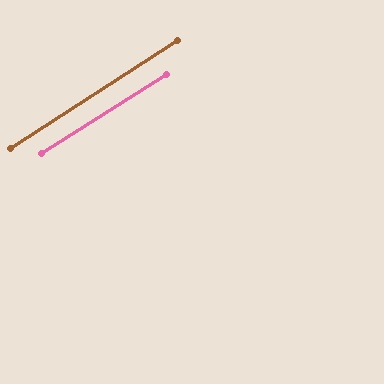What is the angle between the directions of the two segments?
Approximately 1 degree.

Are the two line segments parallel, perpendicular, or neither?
Parallel — their directions differ by only 0.8°.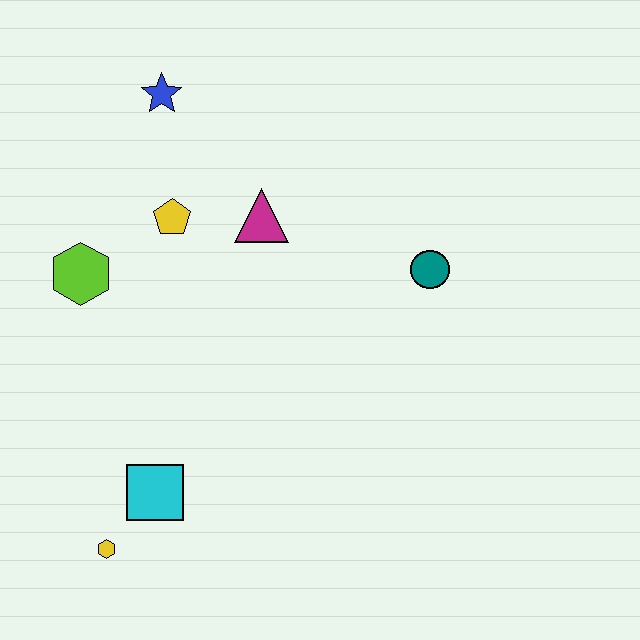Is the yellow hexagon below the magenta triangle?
Yes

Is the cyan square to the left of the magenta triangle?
Yes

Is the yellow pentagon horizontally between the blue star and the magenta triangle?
Yes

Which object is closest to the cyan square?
The yellow hexagon is closest to the cyan square.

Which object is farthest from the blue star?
The yellow hexagon is farthest from the blue star.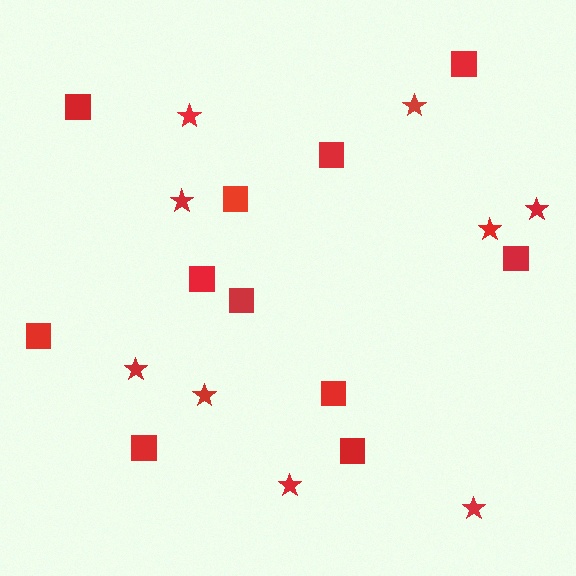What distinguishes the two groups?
There are 2 groups: one group of squares (11) and one group of stars (9).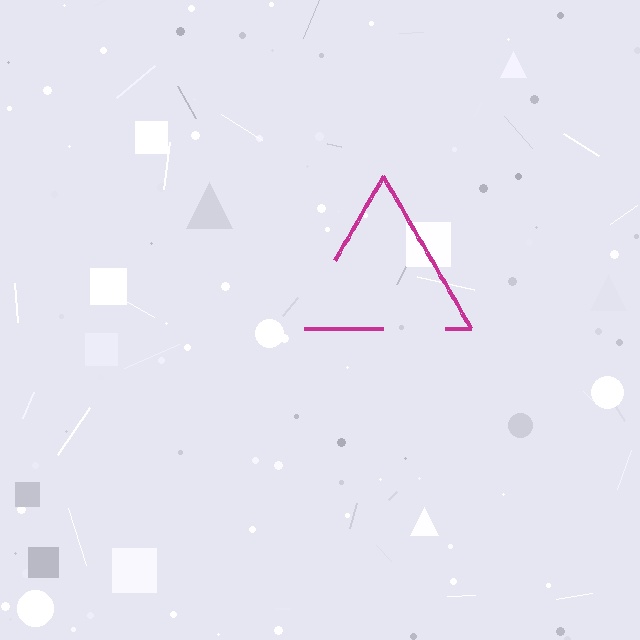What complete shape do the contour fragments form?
The contour fragments form a triangle.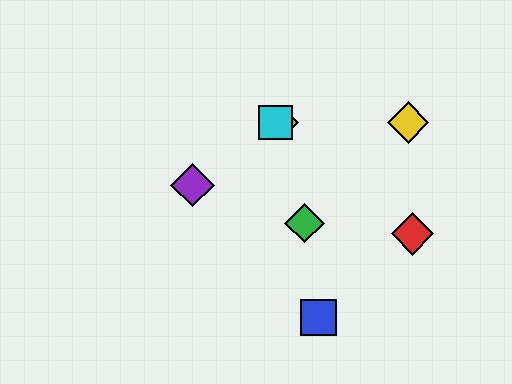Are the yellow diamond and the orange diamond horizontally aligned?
Yes, both are at y≈123.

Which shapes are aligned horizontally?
The yellow diamond, the orange diamond, the cyan square are aligned horizontally.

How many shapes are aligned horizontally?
3 shapes (the yellow diamond, the orange diamond, the cyan square) are aligned horizontally.